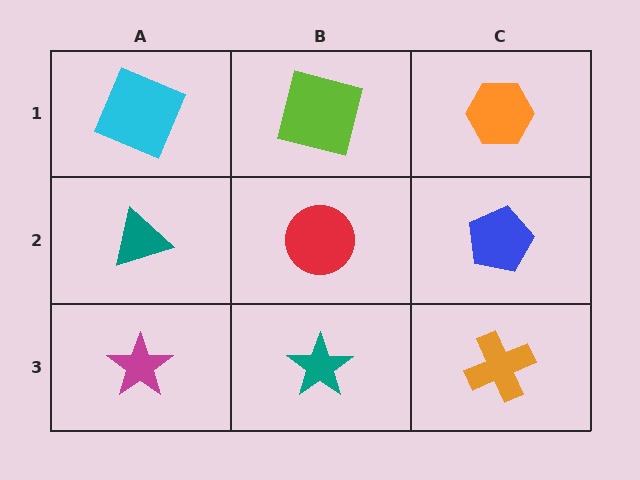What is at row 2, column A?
A teal triangle.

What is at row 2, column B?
A red circle.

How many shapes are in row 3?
3 shapes.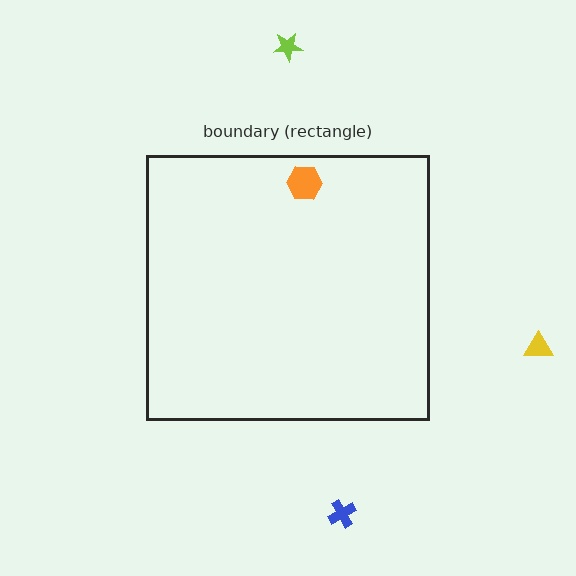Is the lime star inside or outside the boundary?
Outside.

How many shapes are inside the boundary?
1 inside, 3 outside.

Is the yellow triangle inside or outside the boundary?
Outside.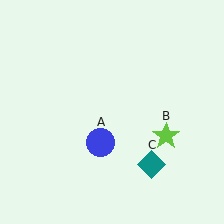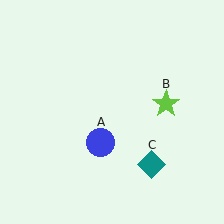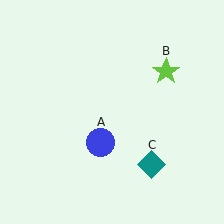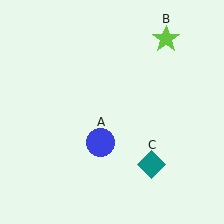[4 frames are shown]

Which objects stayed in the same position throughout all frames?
Blue circle (object A) and teal diamond (object C) remained stationary.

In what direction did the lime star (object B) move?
The lime star (object B) moved up.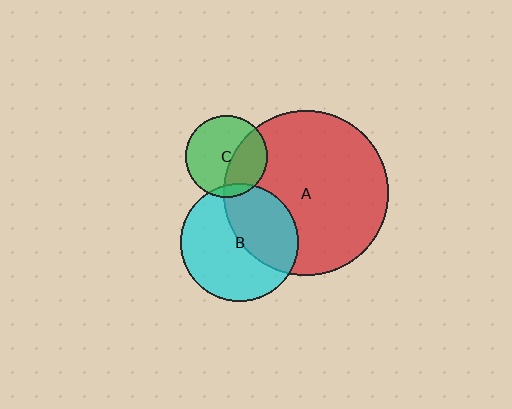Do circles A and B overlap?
Yes.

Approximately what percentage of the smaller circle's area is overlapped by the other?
Approximately 40%.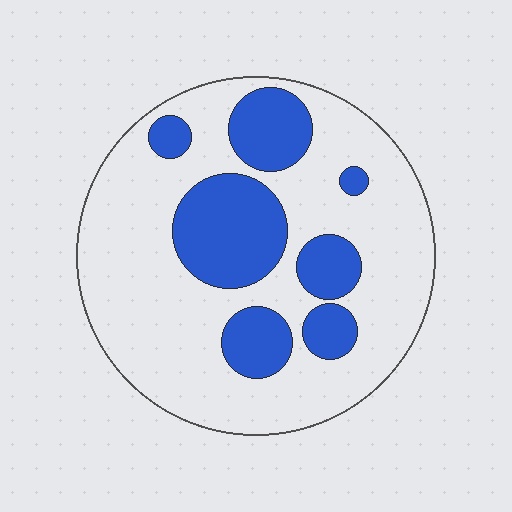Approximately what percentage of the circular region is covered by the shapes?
Approximately 30%.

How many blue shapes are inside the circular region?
7.